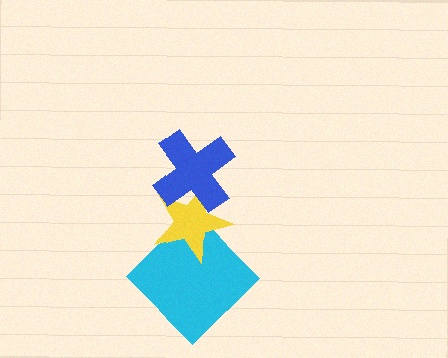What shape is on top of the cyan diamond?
The yellow star is on top of the cyan diamond.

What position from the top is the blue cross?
The blue cross is 1st from the top.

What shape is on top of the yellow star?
The blue cross is on top of the yellow star.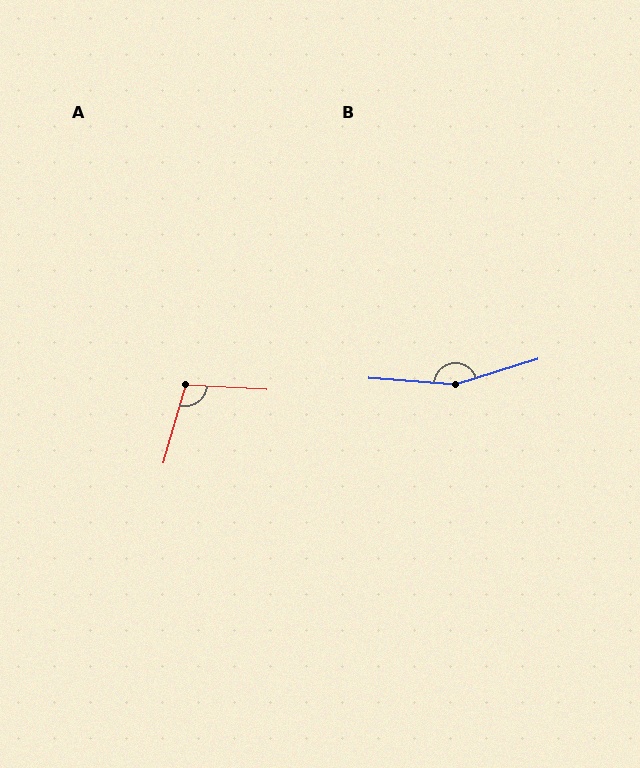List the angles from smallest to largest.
A (103°), B (159°).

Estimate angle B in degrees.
Approximately 159 degrees.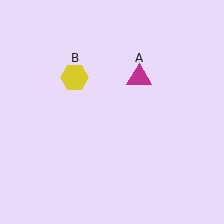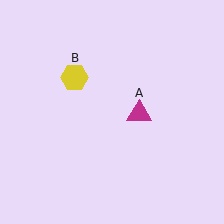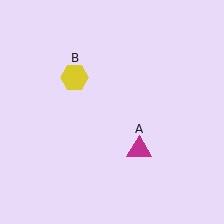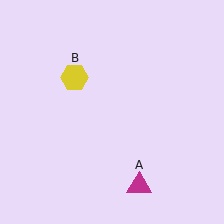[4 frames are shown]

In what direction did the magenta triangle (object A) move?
The magenta triangle (object A) moved down.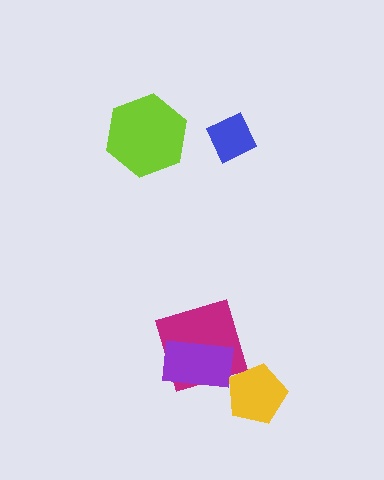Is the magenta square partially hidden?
Yes, it is partially covered by another shape.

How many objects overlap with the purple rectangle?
1 object overlaps with the purple rectangle.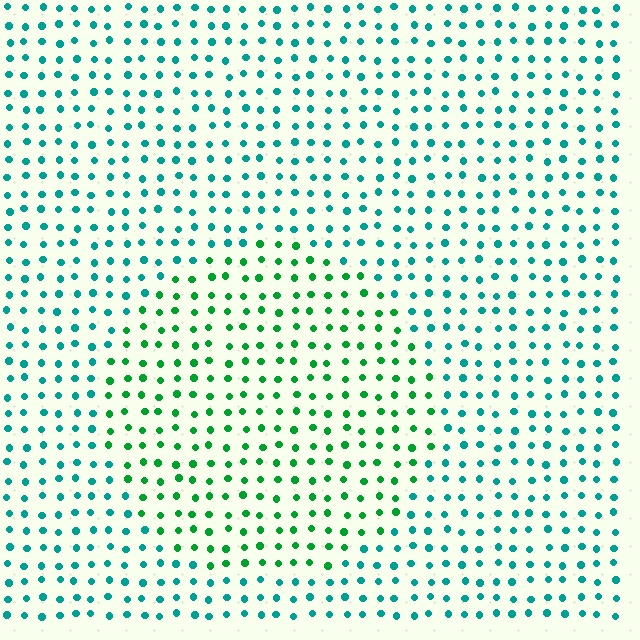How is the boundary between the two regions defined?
The boundary is defined purely by a slight shift in hue (about 38 degrees). Spacing, size, and orientation are identical on both sides.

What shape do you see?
I see a circle.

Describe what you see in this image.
The image is filled with small teal elements in a uniform arrangement. A circle-shaped region is visible where the elements are tinted to a slightly different hue, forming a subtle color boundary.